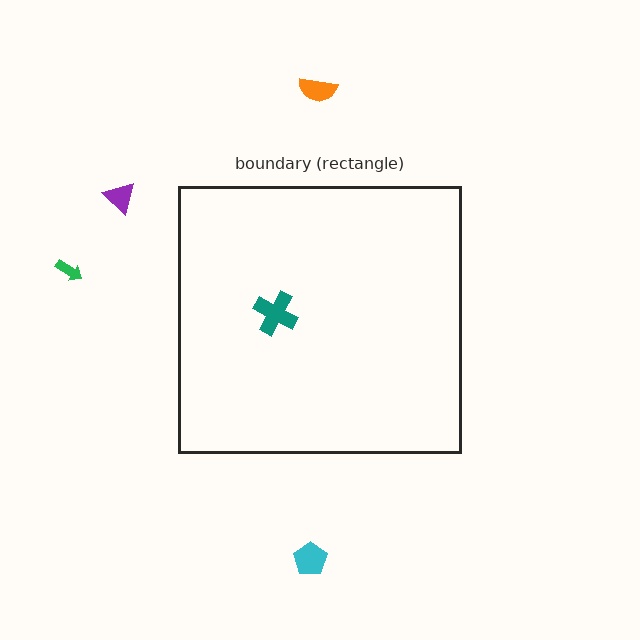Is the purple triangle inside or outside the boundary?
Outside.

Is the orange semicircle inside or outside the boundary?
Outside.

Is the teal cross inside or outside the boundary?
Inside.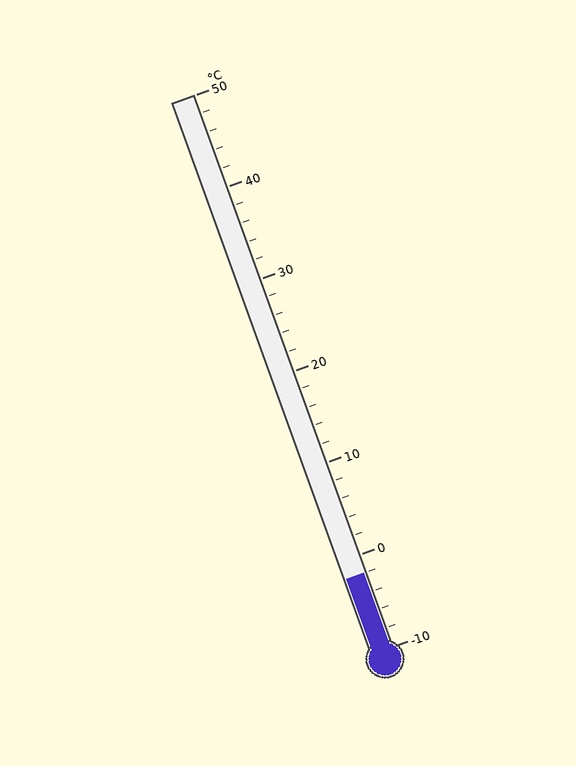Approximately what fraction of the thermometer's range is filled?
The thermometer is filled to approximately 15% of its range.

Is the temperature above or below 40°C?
The temperature is below 40°C.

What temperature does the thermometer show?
The thermometer shows approximately -2°C.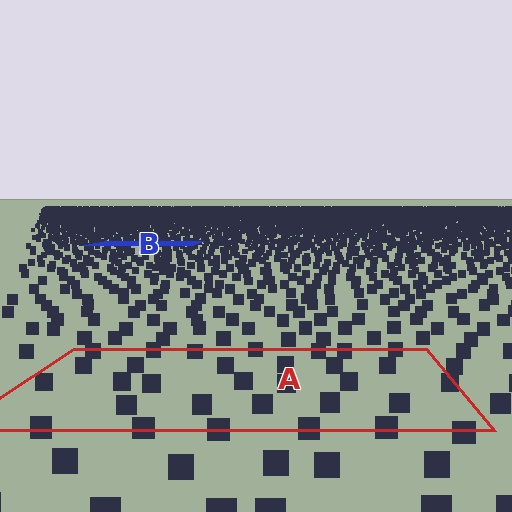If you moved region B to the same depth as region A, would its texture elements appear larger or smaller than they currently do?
They would appear larger. At a closer depth, the same texture elements are projected at a bigger on-screen size.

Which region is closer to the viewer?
Region A is closer. The texture elements there are larger and more spread out.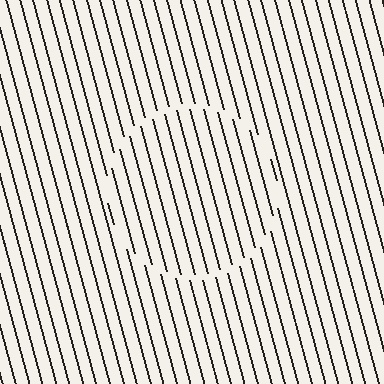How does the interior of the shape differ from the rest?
The interior of the shape contains the same grating, shifted by half a period — the contour is defined by the phase discontinuity where line-ends from the inner and outer gratings abut.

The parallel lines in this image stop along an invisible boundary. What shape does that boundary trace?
An illusory circle. The interior of the shape contains the same grating, shifted by half a period — the contour is defined by the phase discontinuity where line-ends from the inner and outer gratings abut.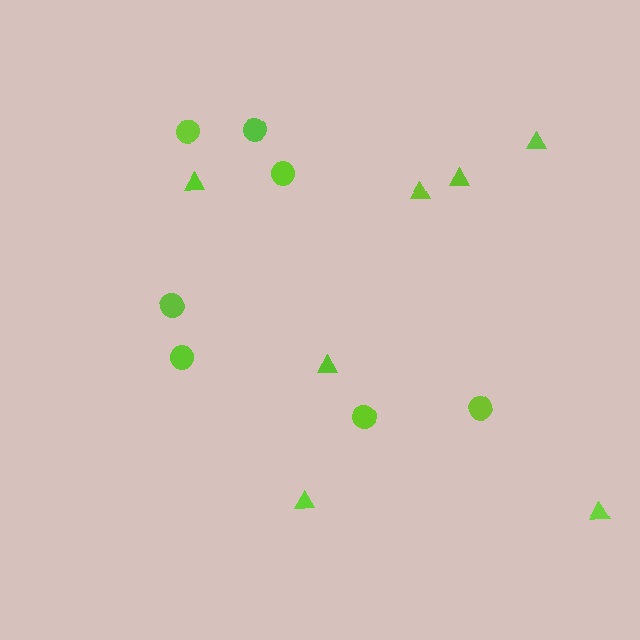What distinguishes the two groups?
There are 2 groups: one group of triangles (7) and one group of circles (7).